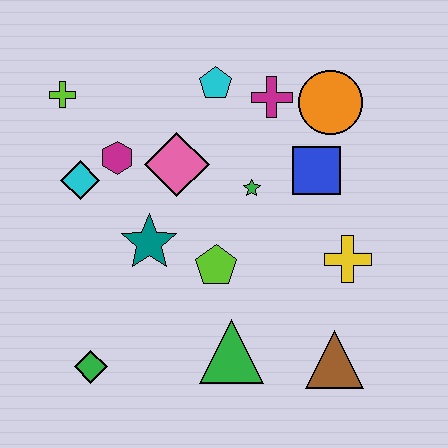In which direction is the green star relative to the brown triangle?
The green star is above the brown triangle.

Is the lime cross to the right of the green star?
No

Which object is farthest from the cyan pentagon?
The green diamond is farthest from the cyan pentagon.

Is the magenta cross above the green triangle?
Yes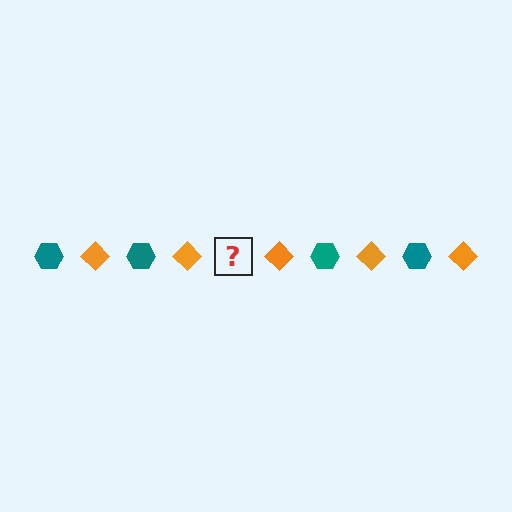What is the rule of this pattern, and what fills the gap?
The rule is that the pattern alternates between teal hexagon and orange diamond. The gap should be filled with a teal hexagon.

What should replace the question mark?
The question mark should be replaced with a teal hexagon.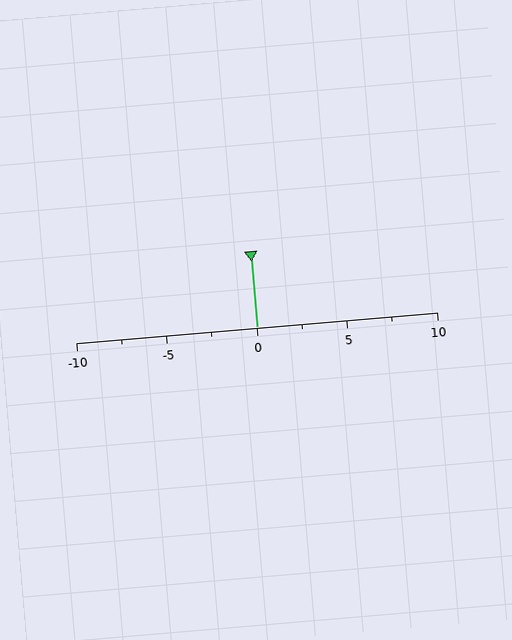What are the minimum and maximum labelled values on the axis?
The axis runs from -10 to 10.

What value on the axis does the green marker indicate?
The marker indicates approximately 0.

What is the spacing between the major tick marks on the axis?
The major ticks are spaced 5 apart.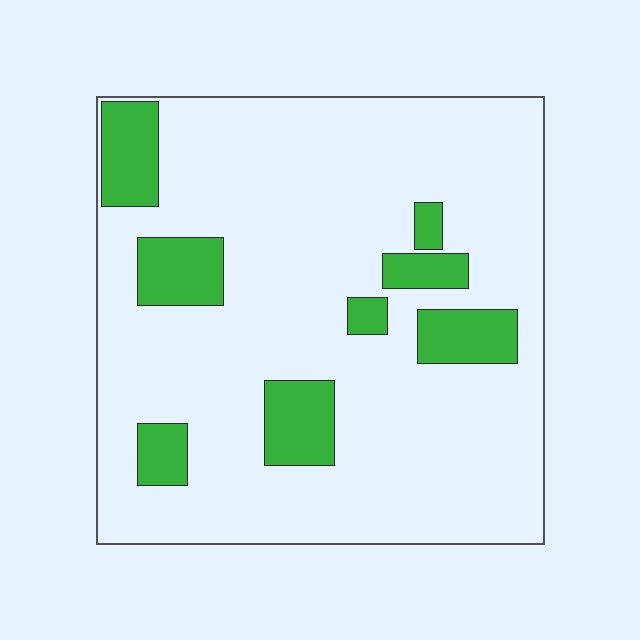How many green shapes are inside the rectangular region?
8.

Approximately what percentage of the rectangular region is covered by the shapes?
Approximately 15%.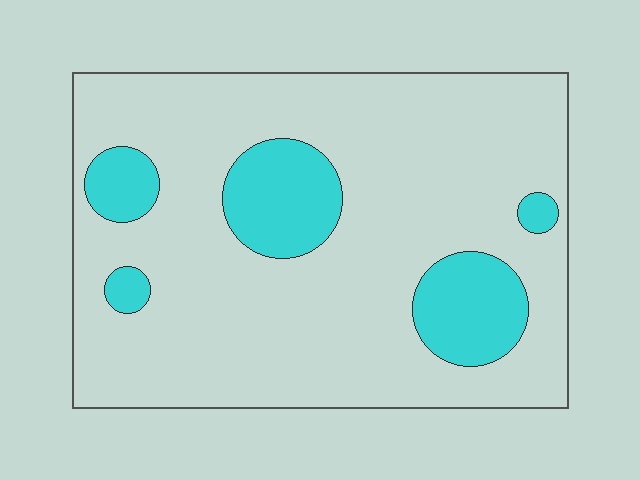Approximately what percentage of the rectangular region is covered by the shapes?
Approximately 20%.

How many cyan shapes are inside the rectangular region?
5.